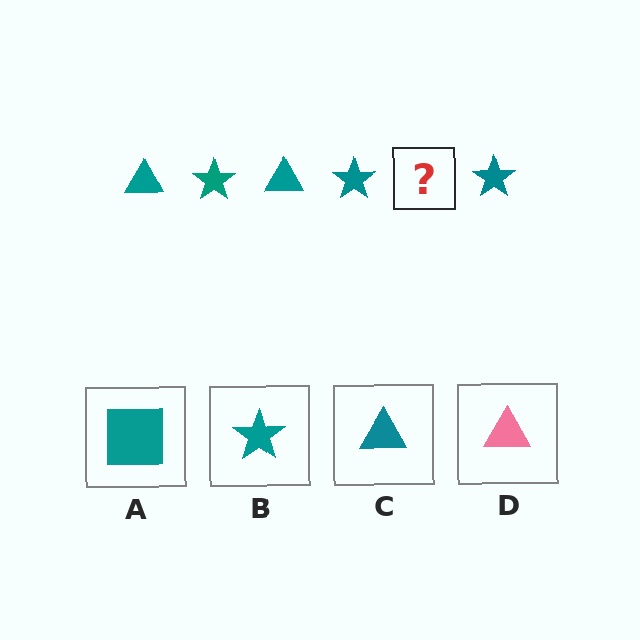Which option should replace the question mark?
Option C.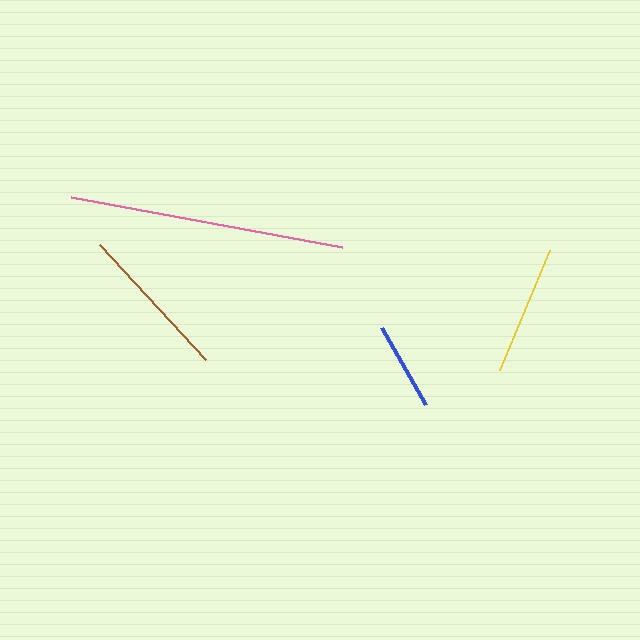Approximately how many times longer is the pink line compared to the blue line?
The pink line is approximately 3.1 times the length of the blue line.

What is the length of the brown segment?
The brown segment is approximately 156 pixels long.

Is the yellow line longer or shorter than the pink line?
The pink line is longer than the yellow line.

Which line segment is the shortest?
The blue line is the shortest at approximately 89 pixels.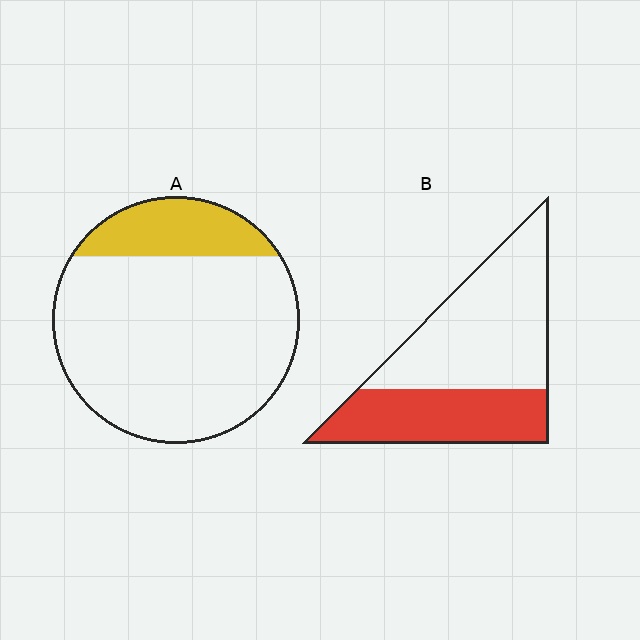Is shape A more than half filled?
No.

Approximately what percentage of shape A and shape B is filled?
A is approximately 20% and B is approximately 40%.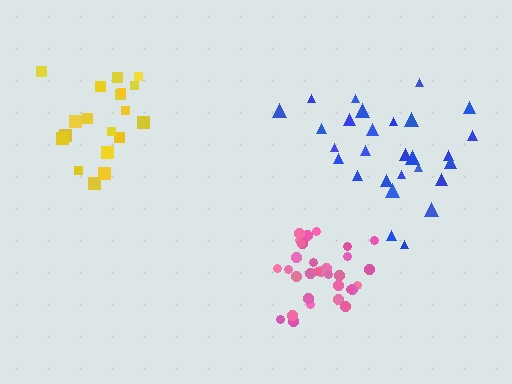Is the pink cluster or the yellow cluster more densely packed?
Pink.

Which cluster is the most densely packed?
Pink.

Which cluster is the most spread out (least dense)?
Yellow.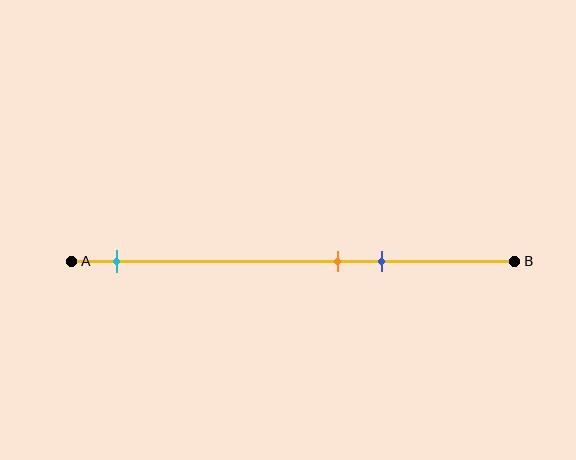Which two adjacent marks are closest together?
The orange and blue marks are the closest adjacent pair.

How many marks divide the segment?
There are 3 marks dividing the segment.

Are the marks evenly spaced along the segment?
No, the marks are not evenly spaced.